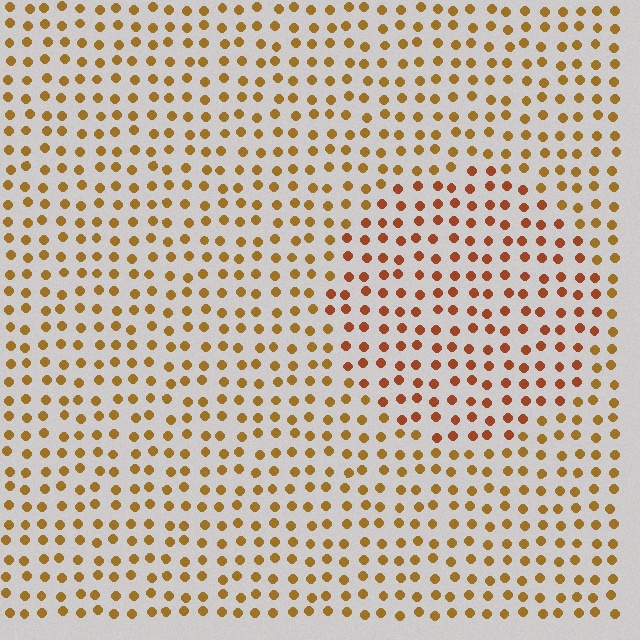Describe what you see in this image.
The image is filled with small brown elements in a uniform arrangement. A circle-shaped region is visible where the elements are tinted to a slightly different hue, forming a subtle color boundary.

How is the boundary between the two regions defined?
The boundary is defined purely by a slight shift in hue (about 23 degrees). Spacing, size, and orientation are identical on both sides.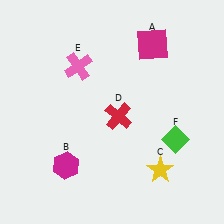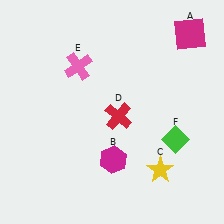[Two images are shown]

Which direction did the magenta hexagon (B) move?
The magenta hexagon (B) moved right.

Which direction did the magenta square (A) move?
The magenta square (A) moved right.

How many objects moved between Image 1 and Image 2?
2 objects moved between the two images.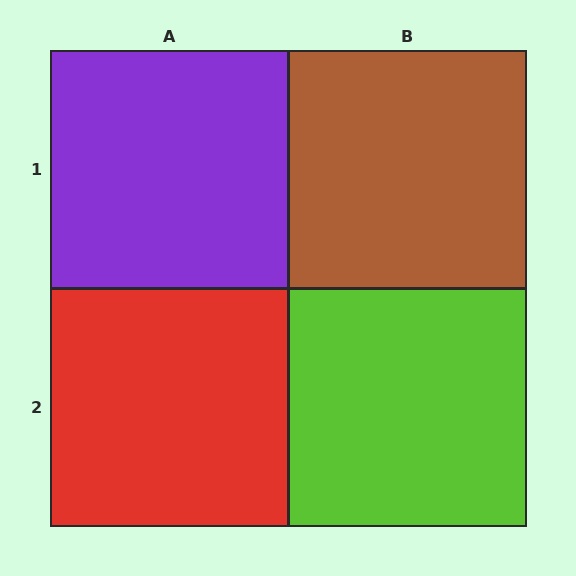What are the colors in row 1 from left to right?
Purple, brown.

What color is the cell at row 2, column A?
Red.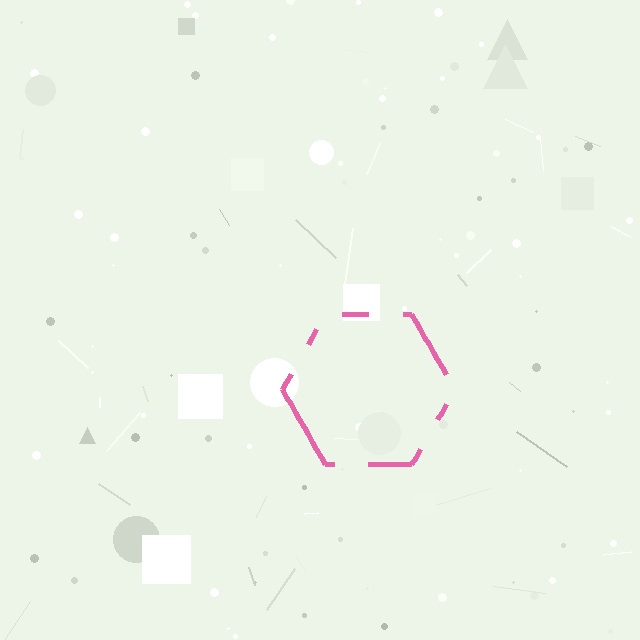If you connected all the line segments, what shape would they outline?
They would outline a hexagon.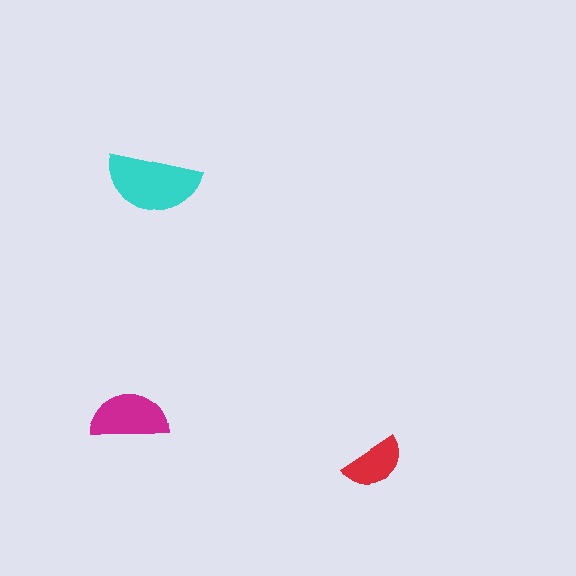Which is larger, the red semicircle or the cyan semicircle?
The cyan one.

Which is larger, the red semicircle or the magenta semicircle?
The magenta one.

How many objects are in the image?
There are 3 objects in the image.